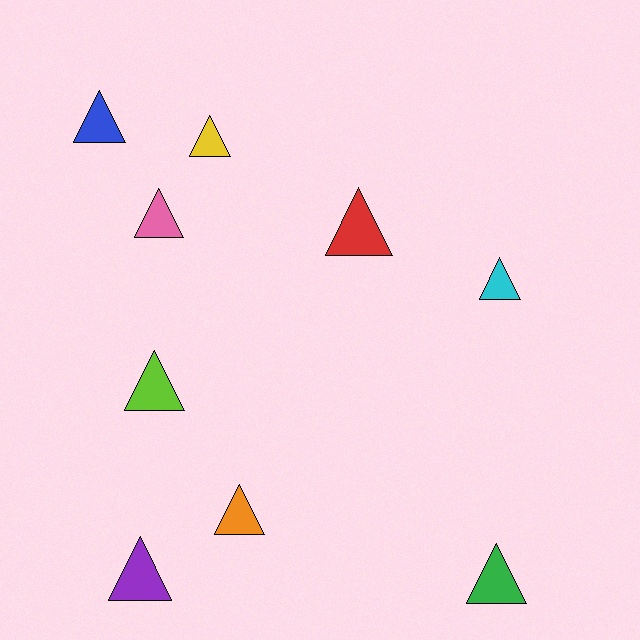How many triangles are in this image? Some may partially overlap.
There are 9 triangles.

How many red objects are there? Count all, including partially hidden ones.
There is 1 red object.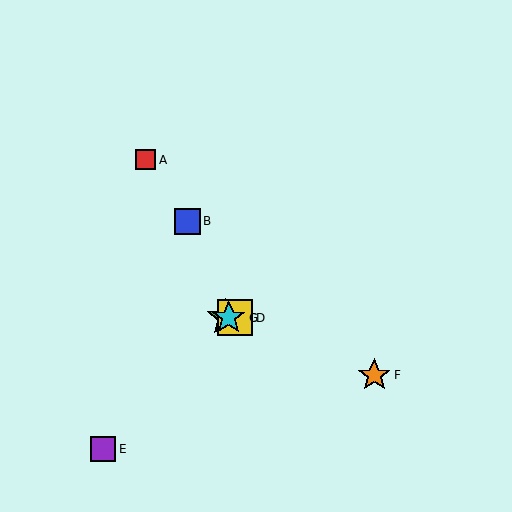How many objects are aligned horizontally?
3 objects (C, D, G) are aligned horizontally.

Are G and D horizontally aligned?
Yes, both are at y≈318.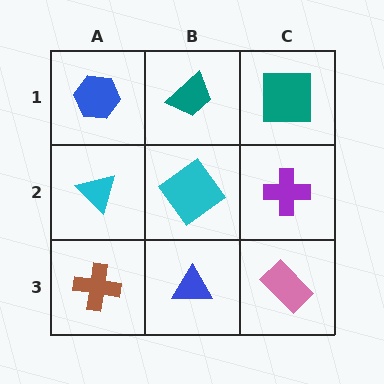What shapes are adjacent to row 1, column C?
A purple cross (row 2, column C), a teal trapezoid (row 1, column B).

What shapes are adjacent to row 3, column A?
A cyan triangle (row 2, column A), a blue triangle (row 3, column B).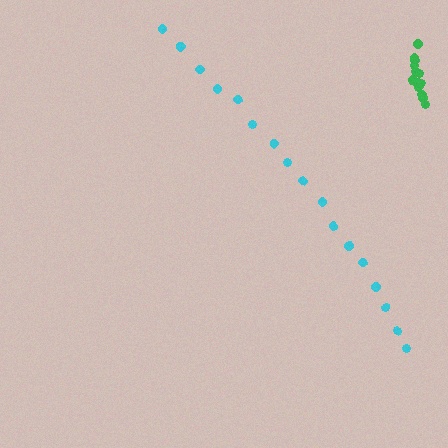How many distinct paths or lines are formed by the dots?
There are 2 distinct paths.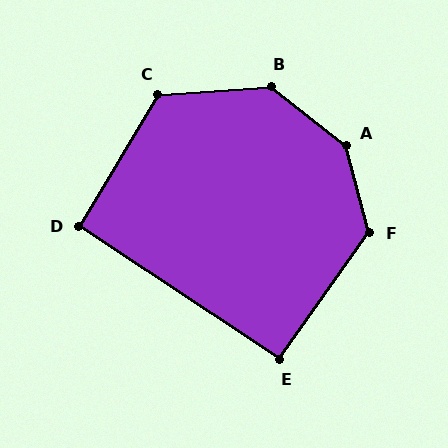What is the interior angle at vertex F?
Approximately 130 degrees (obtuse).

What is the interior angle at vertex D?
Approximately 93 degrees (approximately right).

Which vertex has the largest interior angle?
A, at approximately 143 degrees.